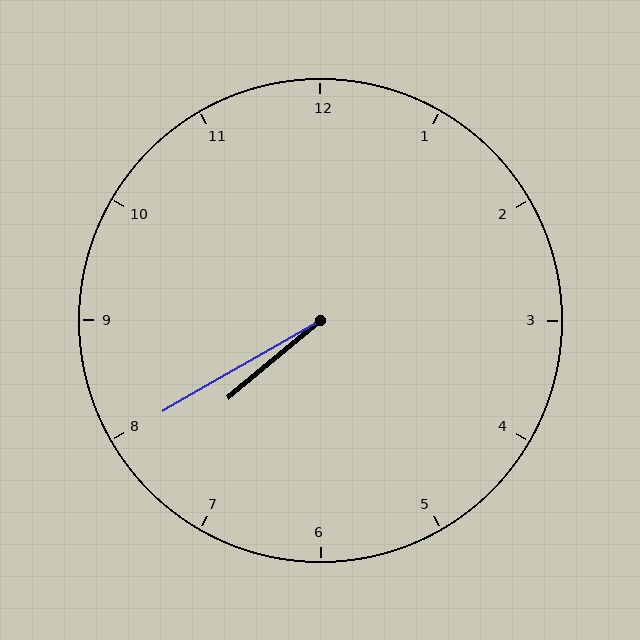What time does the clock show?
7:40.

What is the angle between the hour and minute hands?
Approximately 10 degrees.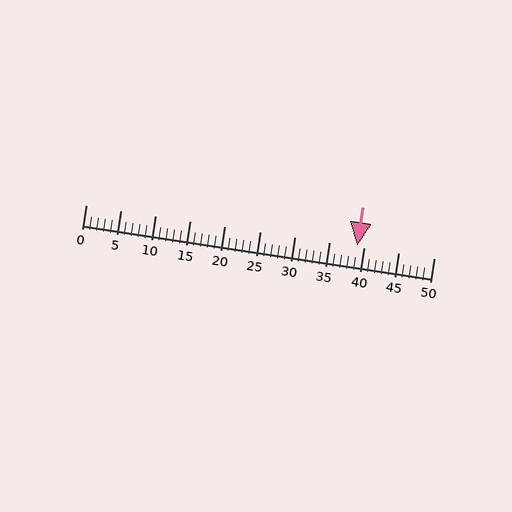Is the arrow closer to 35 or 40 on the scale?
The arrow is closer to 40.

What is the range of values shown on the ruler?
The ruler shows values from 0 to 50.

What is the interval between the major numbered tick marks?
The major tick marks are spaced 5 units apart.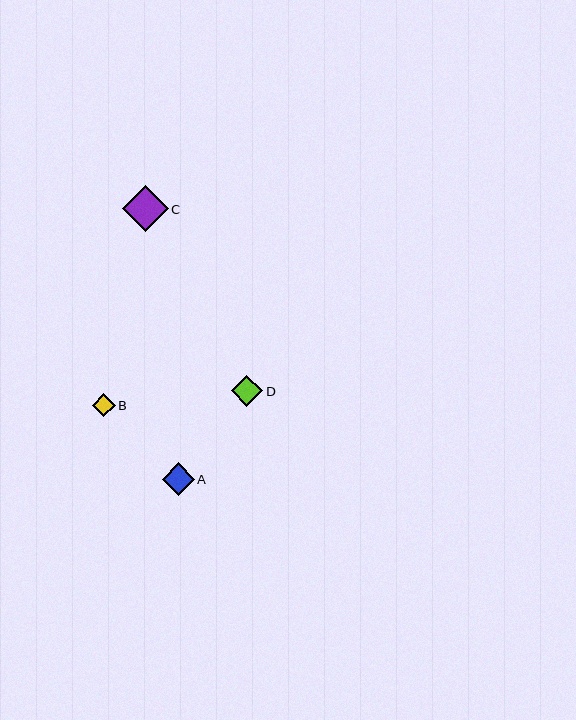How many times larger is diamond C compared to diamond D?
Diamond C is approximately 1.4 times the size of diamond D.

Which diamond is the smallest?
Diamond B is the smallest with a size of approximately 23 pixels.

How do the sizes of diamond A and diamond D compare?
Diamond A and diamond D are approximately the same size.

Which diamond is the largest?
Diamond C is the largest with a size of approximately 46 pixels.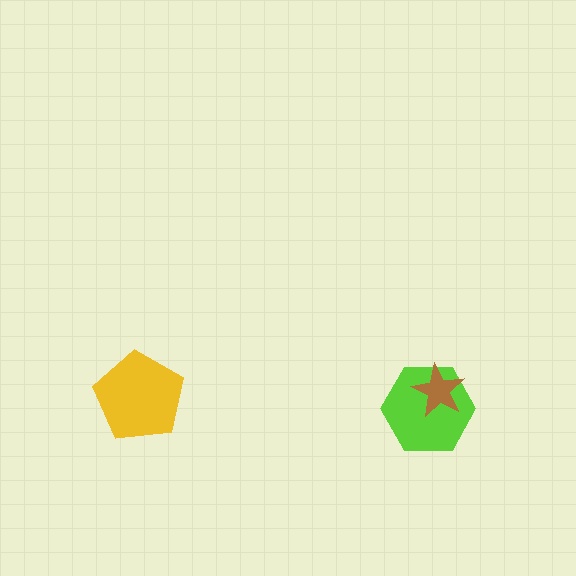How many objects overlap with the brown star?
1 object overlaps with the brown star.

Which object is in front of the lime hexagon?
The brown star is in front of the lime hexagon.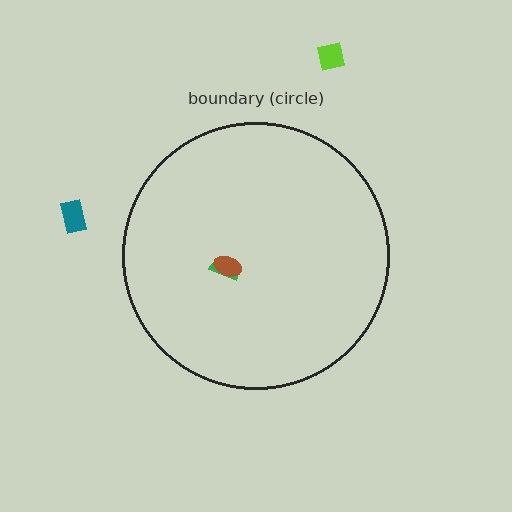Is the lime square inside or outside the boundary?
Outside.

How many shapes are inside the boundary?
2 inside, 2 outside.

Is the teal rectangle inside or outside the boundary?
Outside.